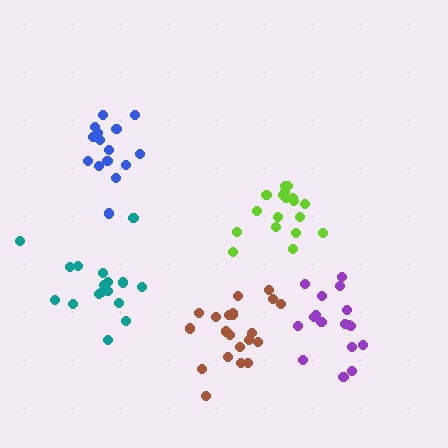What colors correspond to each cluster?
The clusters are colored: brown, lime, blue, teal, purple.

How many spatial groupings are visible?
There are 5 spatial groupings.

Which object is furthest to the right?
The purple cluster is rightmost.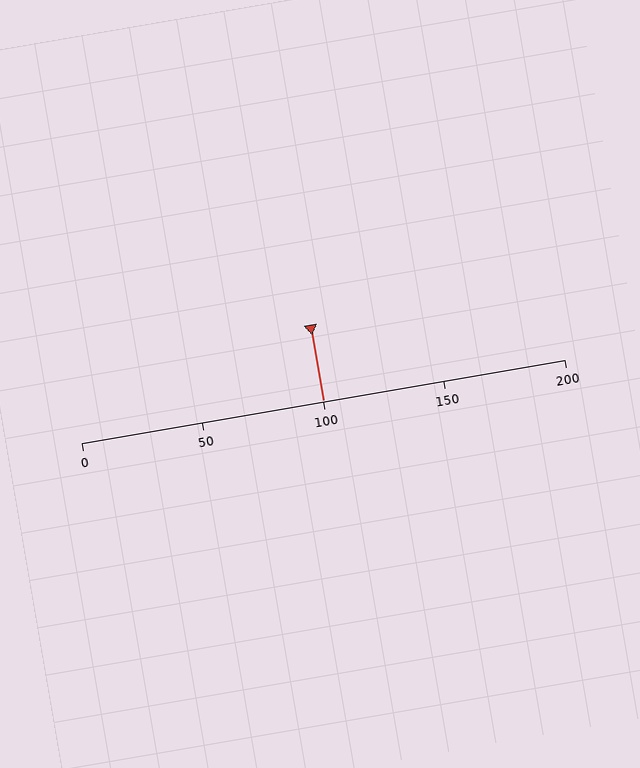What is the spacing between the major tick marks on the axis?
The major ticks are spaced 50 apart.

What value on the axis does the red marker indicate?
The marker indicates approximately 100.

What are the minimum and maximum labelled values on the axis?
The axis runs from 0 to 200.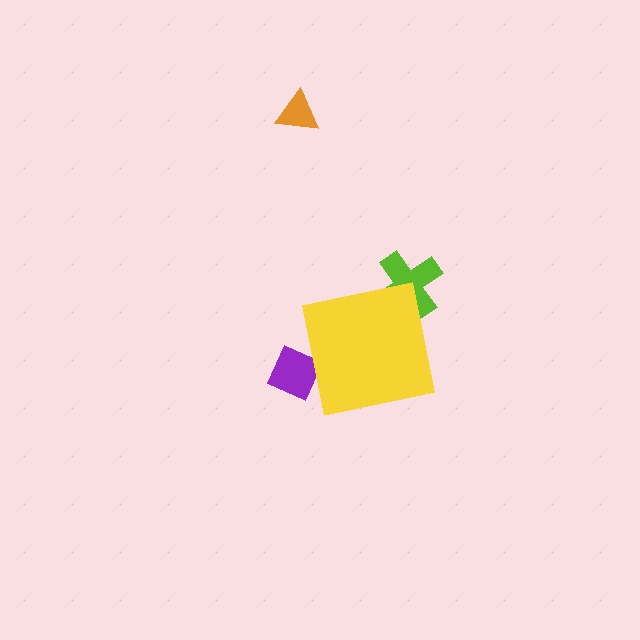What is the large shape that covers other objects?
A yellow square.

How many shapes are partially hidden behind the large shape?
2 shapes are partially hidden.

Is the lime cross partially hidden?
Yes, the lime cross is partially hidden behind the yellow square.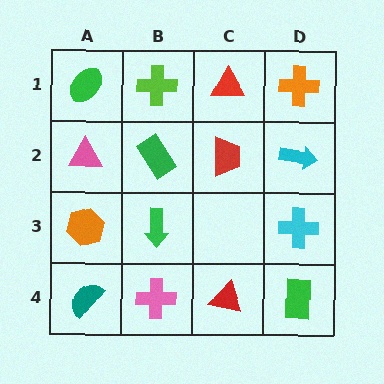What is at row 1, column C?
A red triangle.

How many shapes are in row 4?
4 shapes.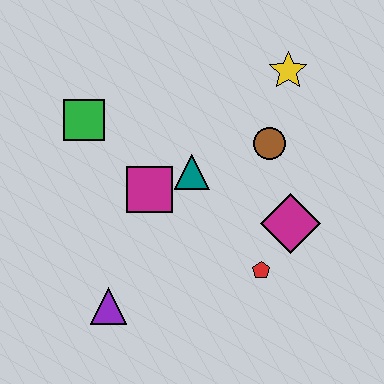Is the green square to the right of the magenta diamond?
No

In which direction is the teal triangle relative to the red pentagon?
The teal triangle is above the red pentagon.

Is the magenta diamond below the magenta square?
Yes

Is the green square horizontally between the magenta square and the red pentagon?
No